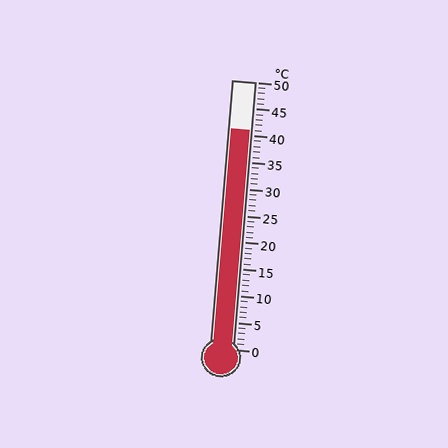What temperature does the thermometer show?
The thermometer shows approximately 41°C.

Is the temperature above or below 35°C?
The temperature is above 35°C.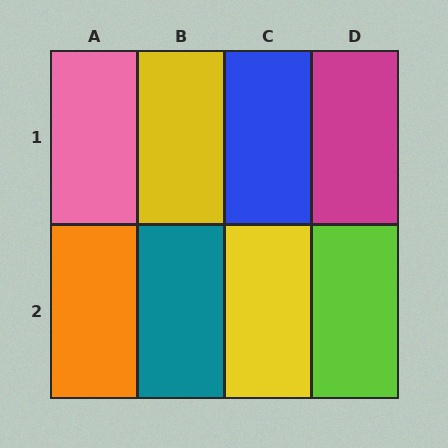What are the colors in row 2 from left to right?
Orange, teal, yellow, lime.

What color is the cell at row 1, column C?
Blue.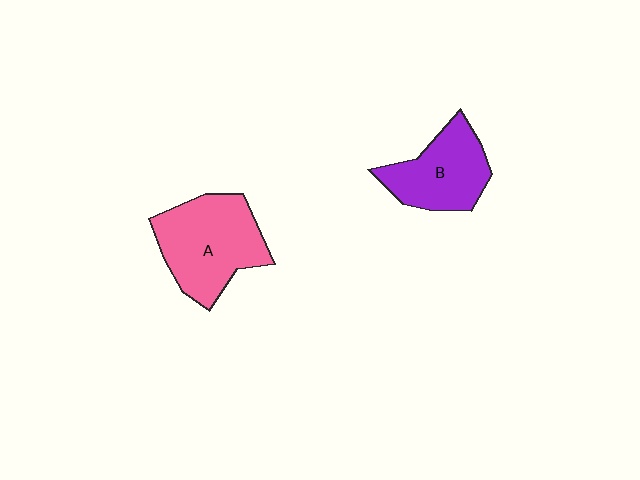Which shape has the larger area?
Shape A (pink).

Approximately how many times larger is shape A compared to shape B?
Approximately 1.3 times.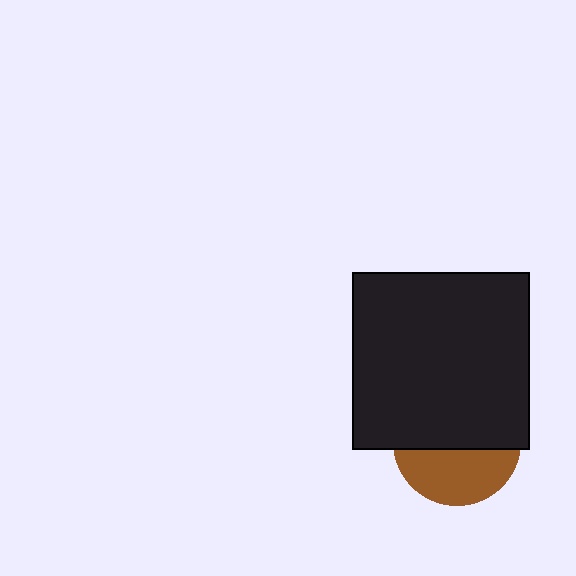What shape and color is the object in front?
The object in front is a black square.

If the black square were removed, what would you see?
You would see the complete brown circle.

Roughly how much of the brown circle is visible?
A small part of it is visible (roughly 42%).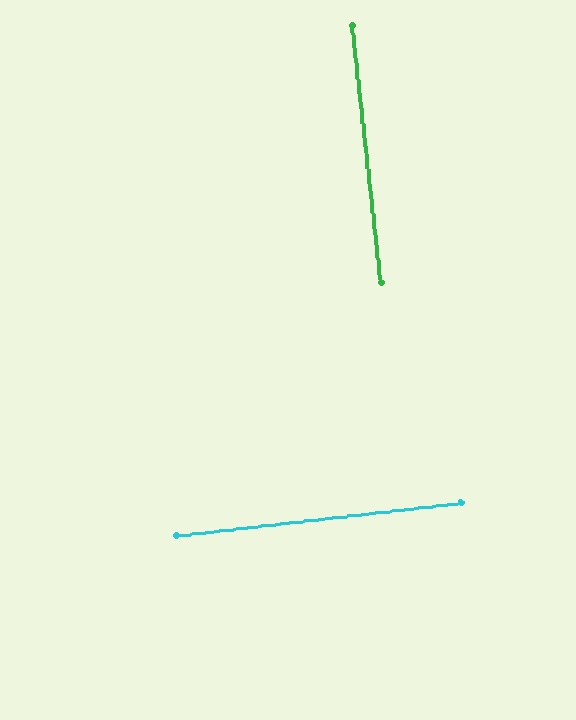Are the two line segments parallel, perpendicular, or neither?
Perpendicular — they meet at approximately 90°.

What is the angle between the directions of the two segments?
Approximately 90 degrees.